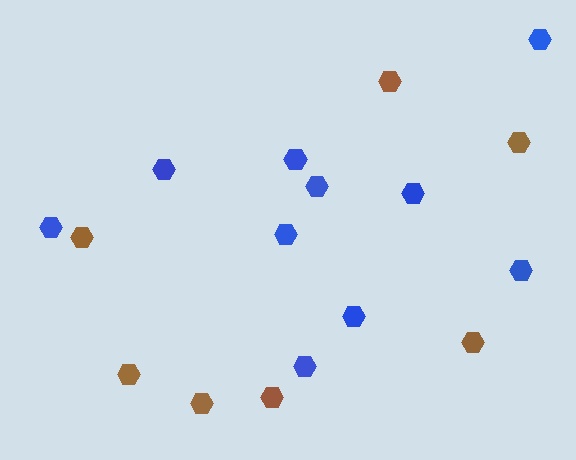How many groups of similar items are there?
There are 2 groups: one group of blue hexagons (10) and one group of brown hexagons (7).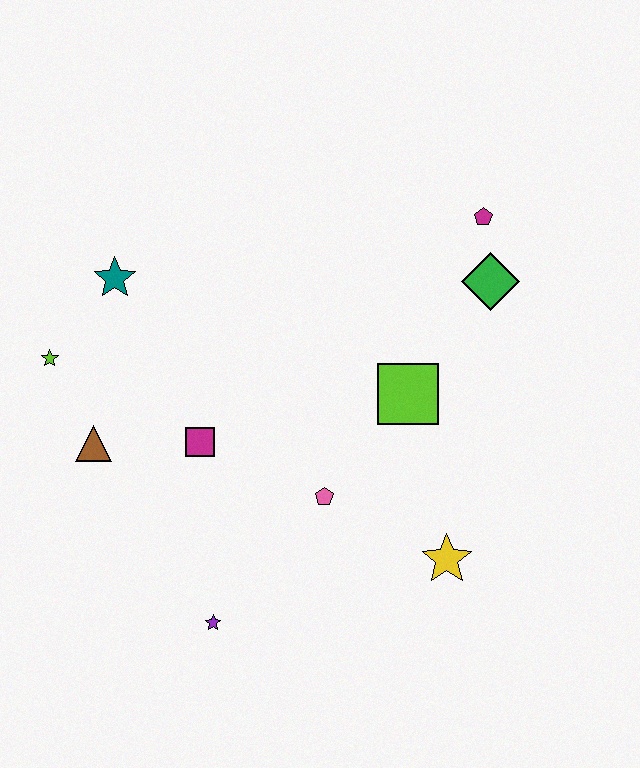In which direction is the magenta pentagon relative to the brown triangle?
The magenta pentagon is to the right of the brown triangle.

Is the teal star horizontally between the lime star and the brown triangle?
No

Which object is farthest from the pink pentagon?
The magenta pentagon is farthest from the pink pentagon.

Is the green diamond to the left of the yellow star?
No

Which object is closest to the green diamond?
The magenta pentagon is closest to the green diamond.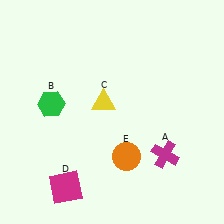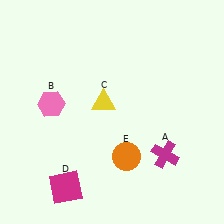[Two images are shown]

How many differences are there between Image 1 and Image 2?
There is 1 difference between the two images.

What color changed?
The hexagon (B) changed from green in Image 1 to pink in Image 2.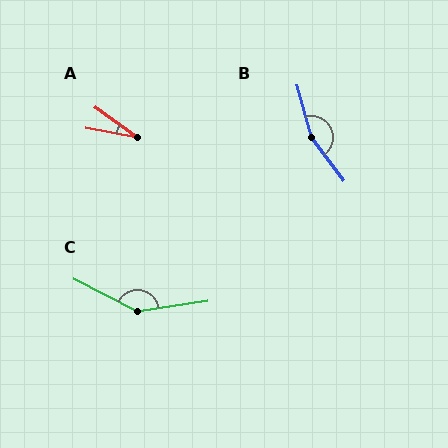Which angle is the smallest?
A, at approximately 25 degrees.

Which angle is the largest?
B, at approximately 159 degrees.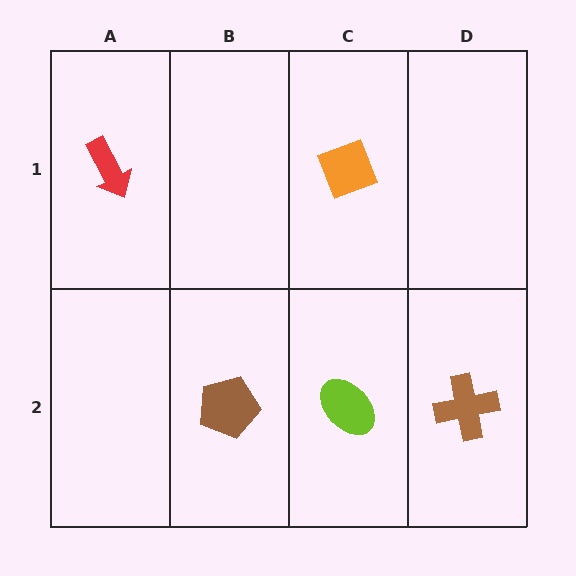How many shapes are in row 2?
3 shapes.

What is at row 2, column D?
A brown cross.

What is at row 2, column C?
A lime ellipse.